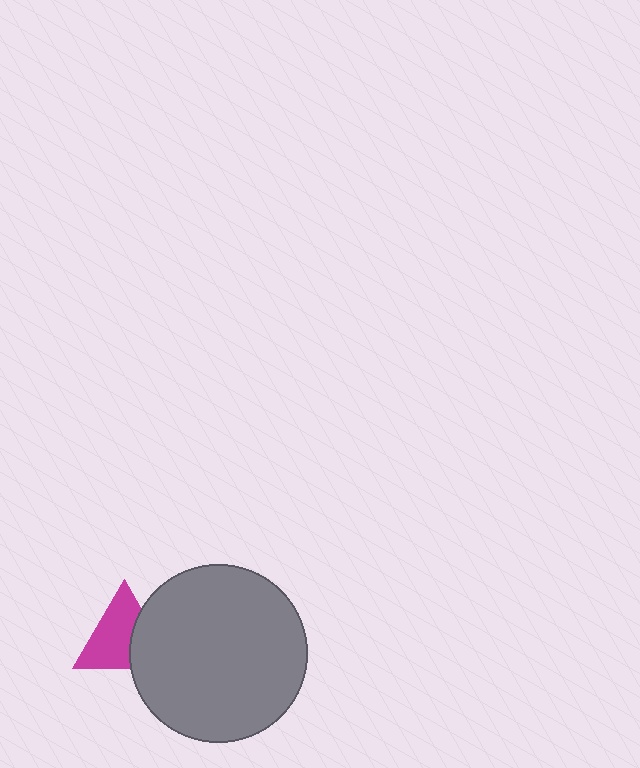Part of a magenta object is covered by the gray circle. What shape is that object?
It is a triangle.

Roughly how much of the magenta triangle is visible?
Most of it is visible (roughly 65%).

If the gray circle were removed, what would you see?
You would see the complete magenta triangle.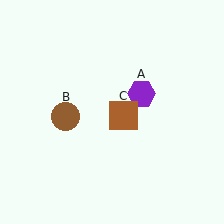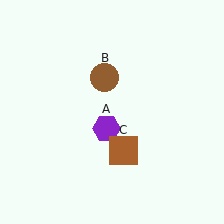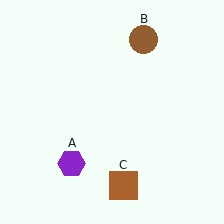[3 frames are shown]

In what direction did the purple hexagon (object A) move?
The purple hexagon (object A) moved down and to the left.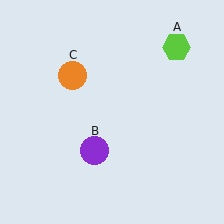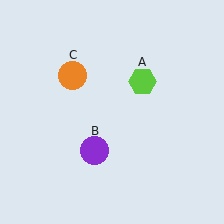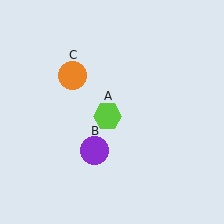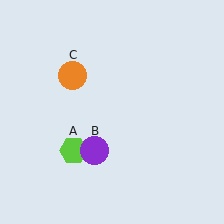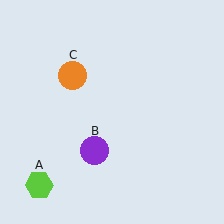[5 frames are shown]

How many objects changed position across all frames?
1 object changed position: lime hexagon (object A).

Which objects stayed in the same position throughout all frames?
Purple circle (object B) and orange circle (object C) remained stationary.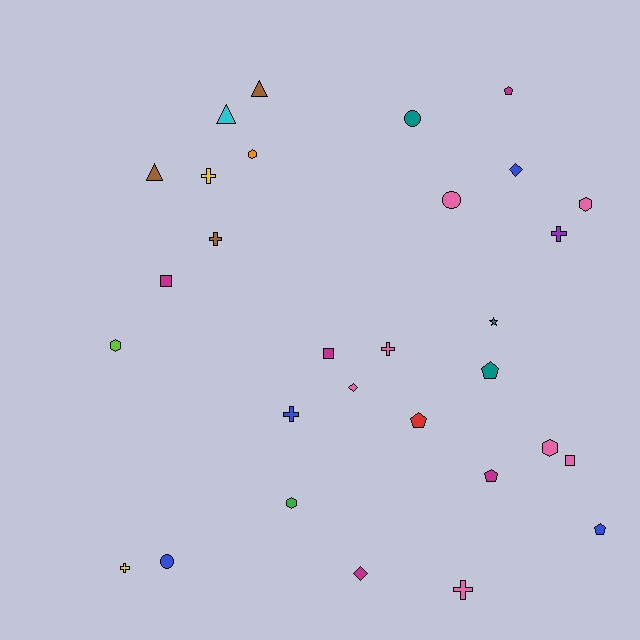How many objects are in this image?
There are 30 objects.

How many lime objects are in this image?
There is 1 lime object.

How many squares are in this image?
There are 3 squares.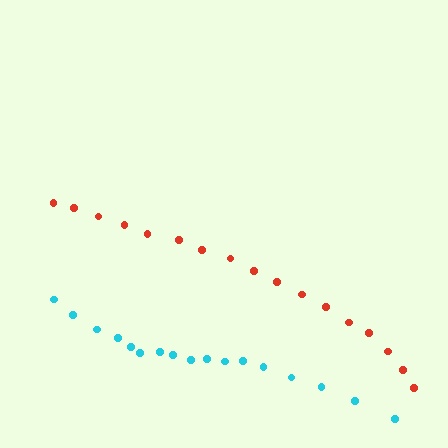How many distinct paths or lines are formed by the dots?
There are 2 distinct paths.